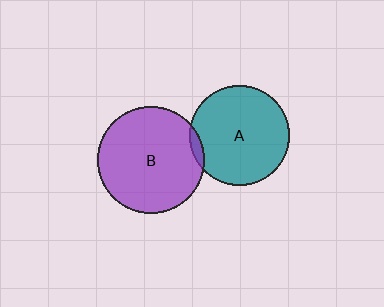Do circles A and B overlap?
Yes.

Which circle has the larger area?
Circle B (purple).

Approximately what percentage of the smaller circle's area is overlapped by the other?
Approximately 5%.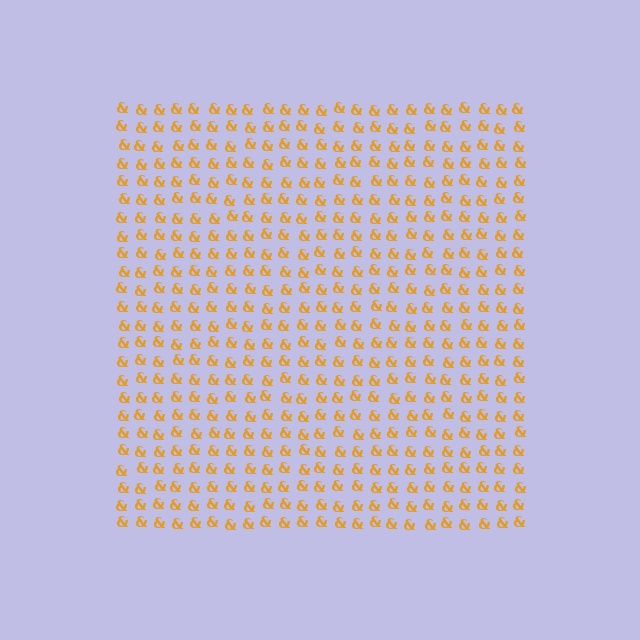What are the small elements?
The small elements are ampersands.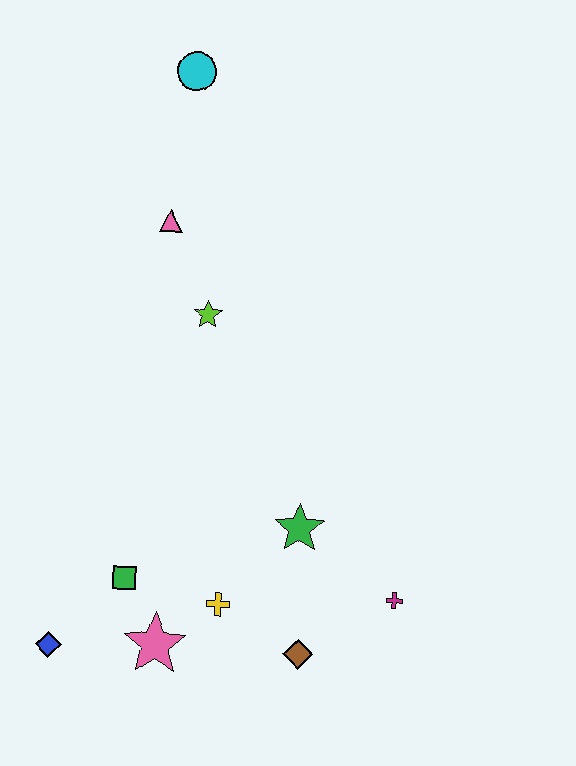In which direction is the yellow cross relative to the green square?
The yellow cross is to the right of the green square.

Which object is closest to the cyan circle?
The pink triangle is closest to the cyan circle.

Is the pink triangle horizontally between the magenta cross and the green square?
Yes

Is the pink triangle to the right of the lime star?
No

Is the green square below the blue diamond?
No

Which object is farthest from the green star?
The cyan circle is farthest from the green star.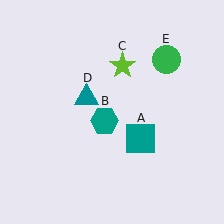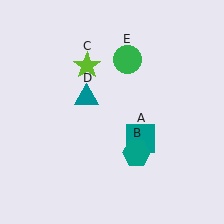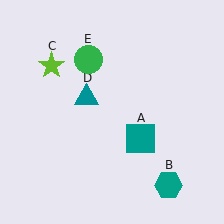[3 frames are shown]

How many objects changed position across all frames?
3 objects changed position: teal hexagon (object B), lime star (object C), green circle (object E).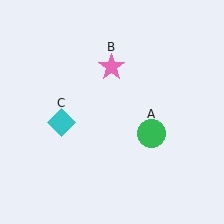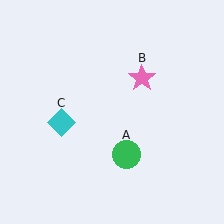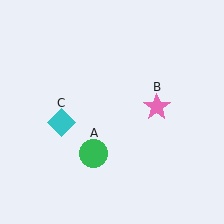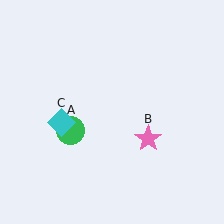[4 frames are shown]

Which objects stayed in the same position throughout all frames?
Cyan diamond (object C) remained stationary.